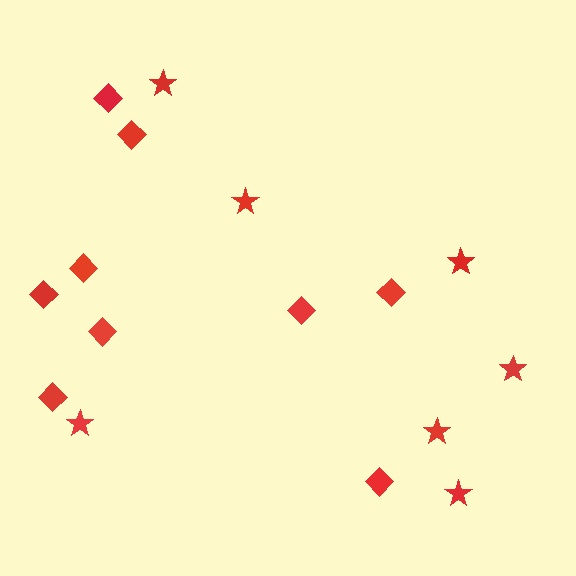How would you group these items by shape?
There are 2 groups: one group of stars (7) and one group of diamonds (9).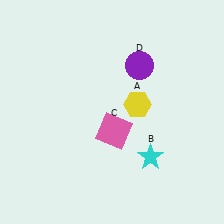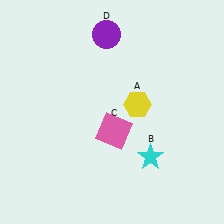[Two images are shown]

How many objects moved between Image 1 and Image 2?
1 object moved between the two images.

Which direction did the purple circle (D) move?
The purple circle (D) moved left.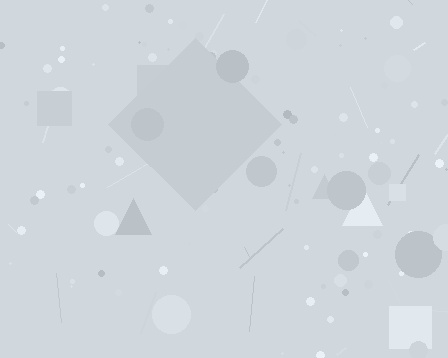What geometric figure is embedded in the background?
A diamond is embedded in the background.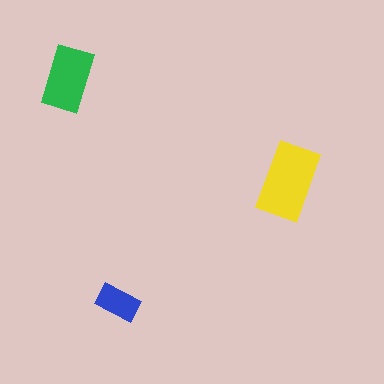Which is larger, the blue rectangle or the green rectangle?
The green one.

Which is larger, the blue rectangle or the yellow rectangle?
The yellow one.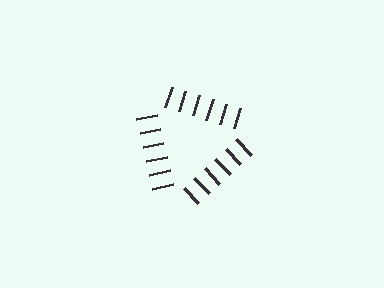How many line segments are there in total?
18 — 6 along each of the 3 edges.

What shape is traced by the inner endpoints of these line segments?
An illusory triangle — the line segments terminate on its edges but no continuous stroke is drawn.